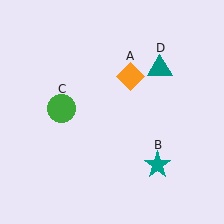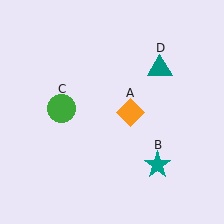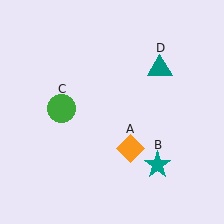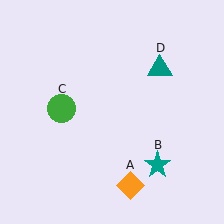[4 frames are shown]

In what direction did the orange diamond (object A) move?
The orange diamond (object A) moved down.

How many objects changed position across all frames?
1 object changed position: orange diamond (object A).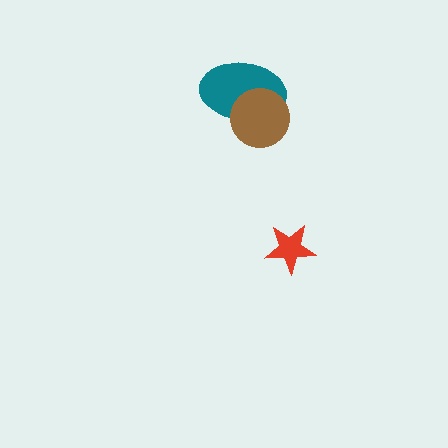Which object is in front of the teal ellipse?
The brown circle is in front of the teal ellipse.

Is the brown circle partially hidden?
No, no other shape covers it.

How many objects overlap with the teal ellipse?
1 object overlaps with the teal ellipse.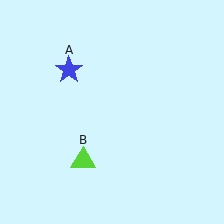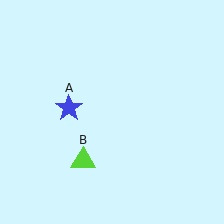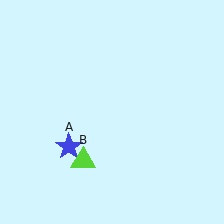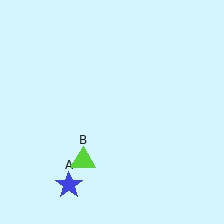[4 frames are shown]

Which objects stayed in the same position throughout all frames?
Lime triangle (object B) remained stationary.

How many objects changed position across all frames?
1 object changed position: blue star (object A).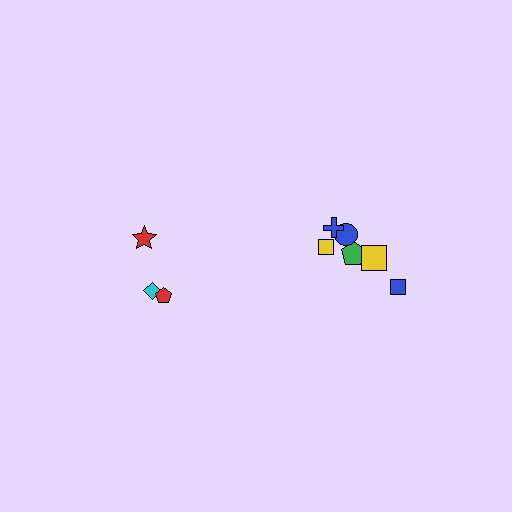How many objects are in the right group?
There are 6 objects.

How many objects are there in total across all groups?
There are 9 objects.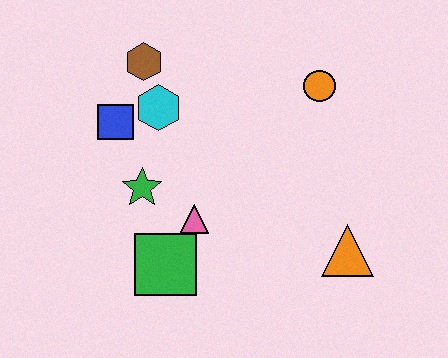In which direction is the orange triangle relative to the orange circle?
The orange triangle is below the orange circle.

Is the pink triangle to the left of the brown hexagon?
No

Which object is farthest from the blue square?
The orange triangle is farthest from the blue square.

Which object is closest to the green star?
The pink triangle is closest to the green star.